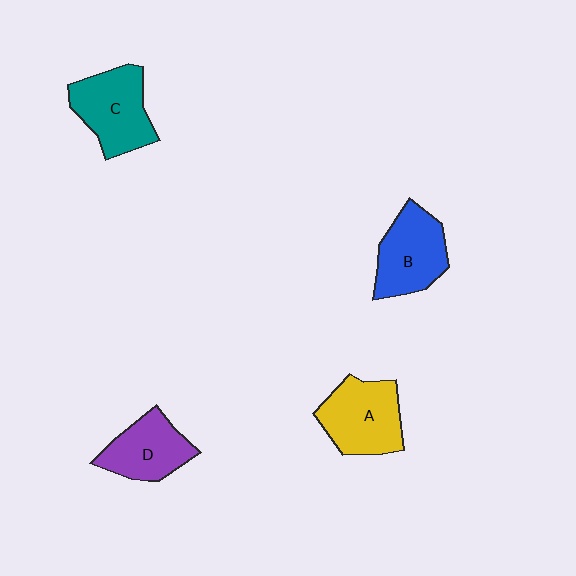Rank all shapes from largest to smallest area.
From largest to smallest: A (yellow), C (teal), B (blue), D (purple).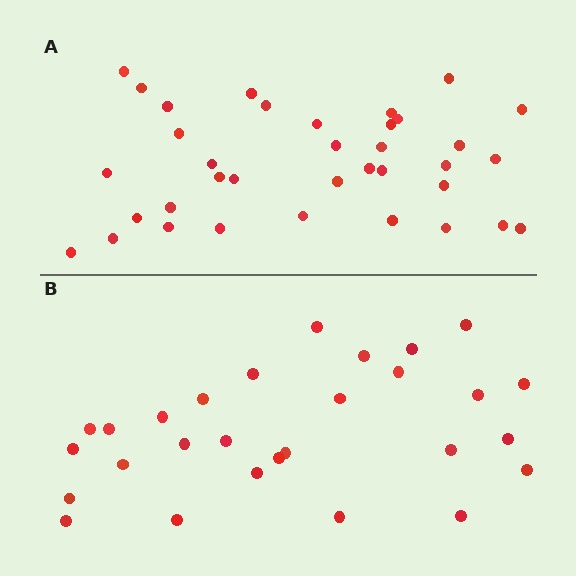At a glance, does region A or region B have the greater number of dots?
Region A (the top region) has more dots.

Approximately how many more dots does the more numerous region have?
Region A has roughly 8 or so more dots than region B.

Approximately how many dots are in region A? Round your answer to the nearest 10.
About 40 dots. (The exact count is 36, which rounds to 40.)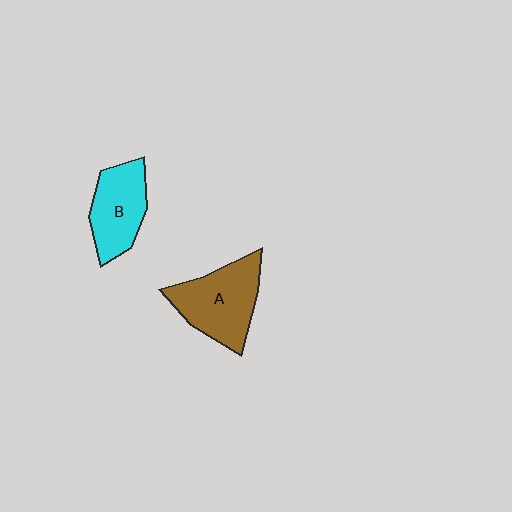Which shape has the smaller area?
Shape B (cyan).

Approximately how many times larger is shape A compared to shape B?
Approximately 1.2 times.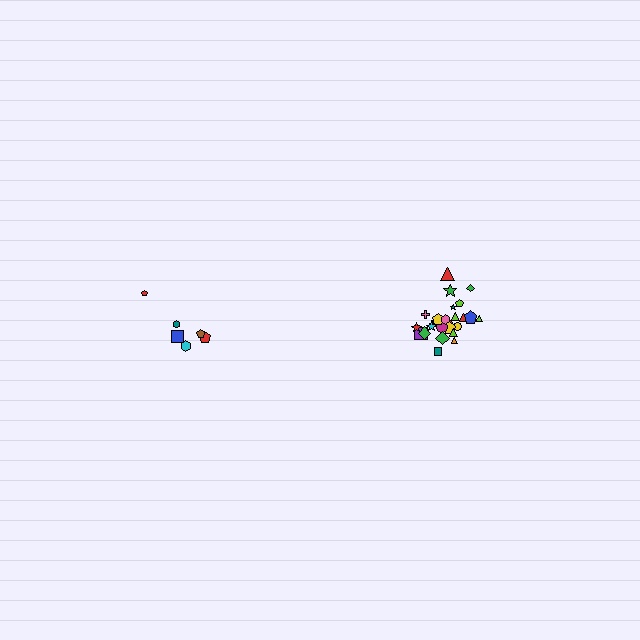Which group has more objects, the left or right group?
The right group.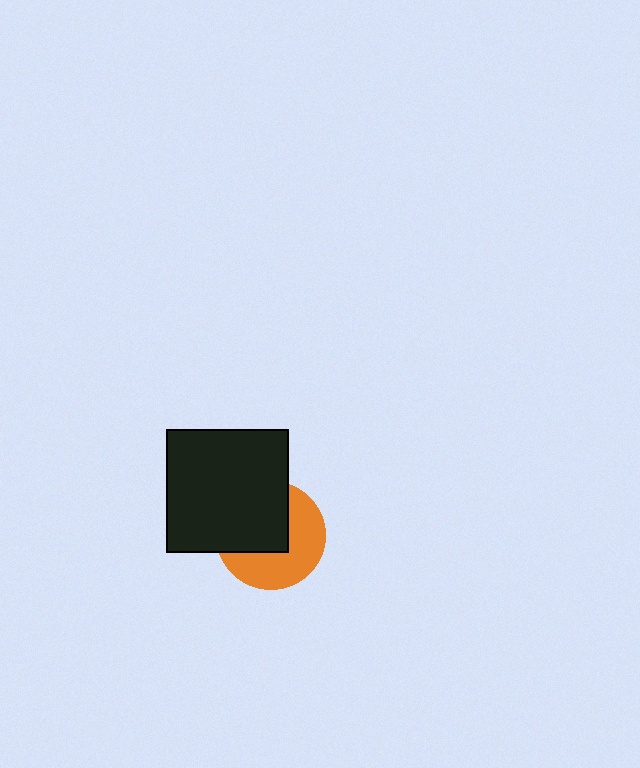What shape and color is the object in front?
The object in front is a black square.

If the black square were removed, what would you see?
You would see the complete orange circle.